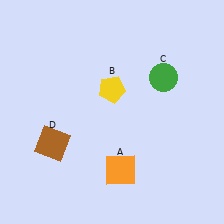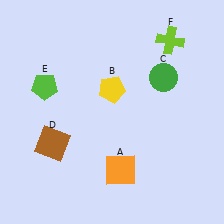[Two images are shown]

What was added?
A lime pentagon (E), a lime cross (F) were added in Image 2.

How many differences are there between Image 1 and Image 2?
There are 2 differences between the two images.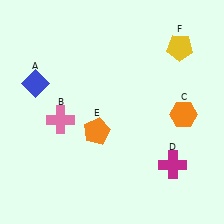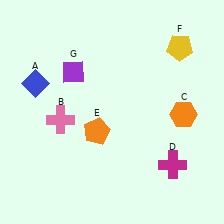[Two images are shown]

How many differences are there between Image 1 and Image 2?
There is 1 difference between the two images.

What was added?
A purple diamond (G) was added in Image 2.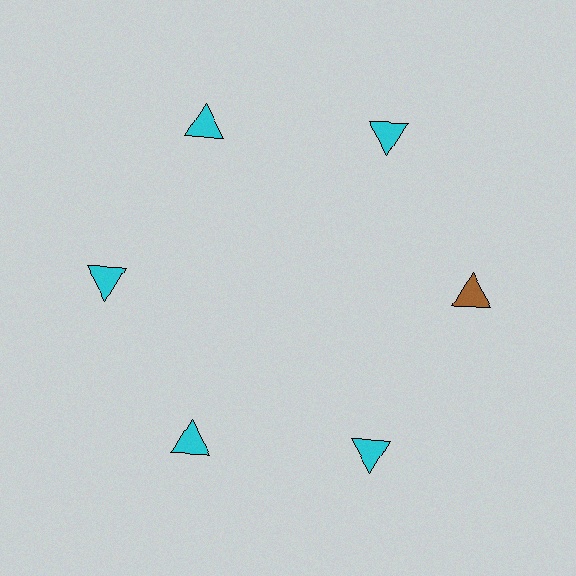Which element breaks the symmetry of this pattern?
The brown triangle at roughly the 3 o'clock position breaks the symmetry. All other shapes are cyan triangles.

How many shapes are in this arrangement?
There are 6 shapes arranged in a ring pattern.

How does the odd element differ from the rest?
It has a different color: brown instead of cyan.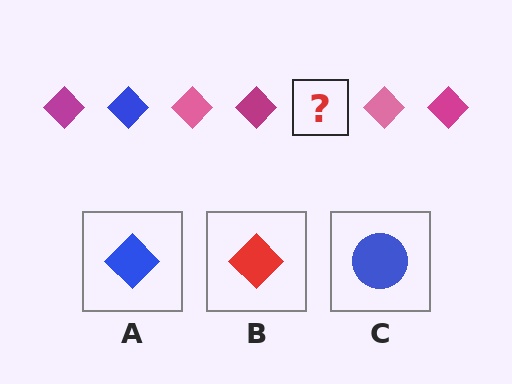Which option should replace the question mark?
Option A.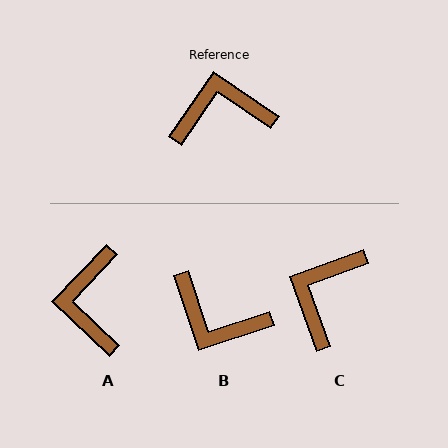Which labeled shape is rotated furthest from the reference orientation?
B, about 143 degrees away.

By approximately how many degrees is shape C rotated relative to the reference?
Approximately 55 degrees counter-clockwise.